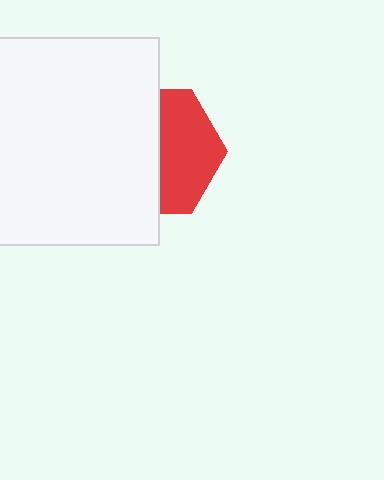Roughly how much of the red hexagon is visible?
About half of it is visible (roughly 47%).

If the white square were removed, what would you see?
You would see the complete red hexagon.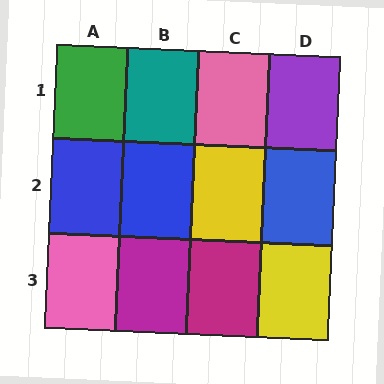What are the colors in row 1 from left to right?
Green, teal, pink, purple.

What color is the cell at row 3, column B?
Magenta.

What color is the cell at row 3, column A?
Pink.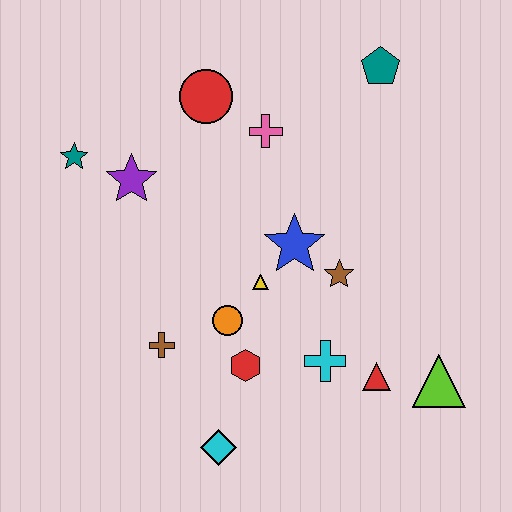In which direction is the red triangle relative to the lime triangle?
The red triangle is to the left of the lime triangle.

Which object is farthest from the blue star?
The teal star is farthest from the blue star.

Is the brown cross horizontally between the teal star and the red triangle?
Yes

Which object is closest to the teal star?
The purple star is closest to the teal star.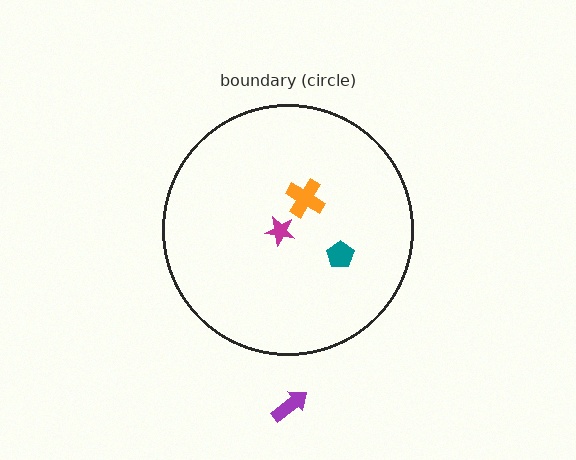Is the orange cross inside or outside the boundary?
Inside.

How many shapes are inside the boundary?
3 inside, 1 outside.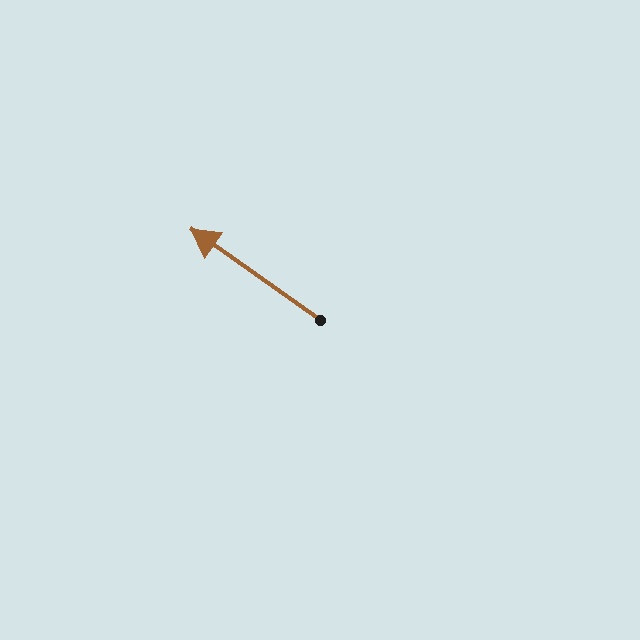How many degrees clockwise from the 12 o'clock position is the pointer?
Approximately 305 degrees.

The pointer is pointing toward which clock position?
Roughly 10 o'clock.